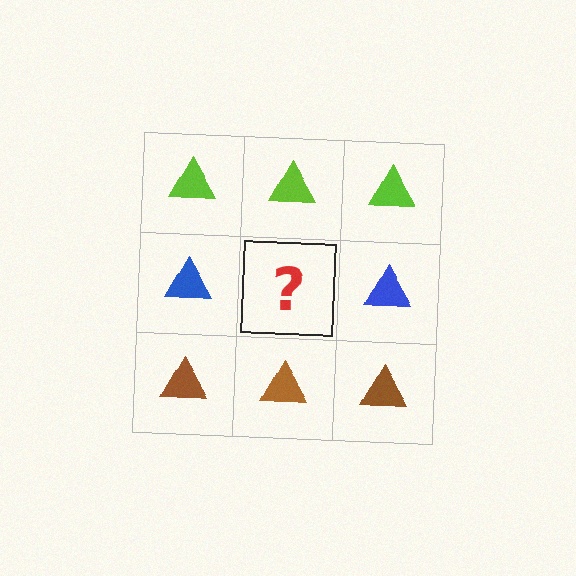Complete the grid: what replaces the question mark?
The question mark should be replaced with a blue triangle.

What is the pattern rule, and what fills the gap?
The rule is that each row has a consistent color. The gap should be filled with a blue triangle.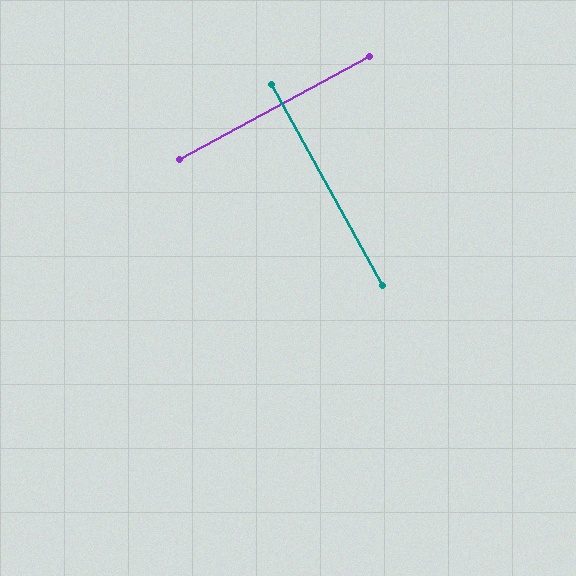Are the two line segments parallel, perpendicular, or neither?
Perpendicular — they meet at approximately 90°.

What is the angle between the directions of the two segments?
Approximately 90 degrees.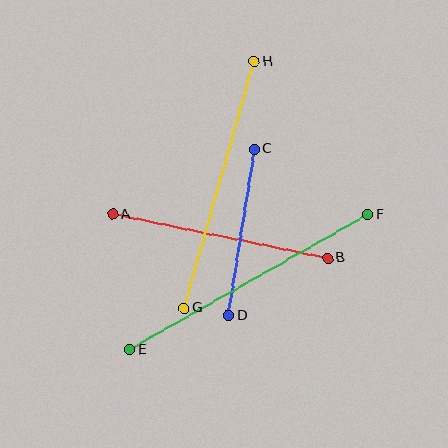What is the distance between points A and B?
The distance is approximately 219 pixels.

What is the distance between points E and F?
The distance is approximately 273 pixels.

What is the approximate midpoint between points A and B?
The midpoint is at approximately (220, 236) pixels.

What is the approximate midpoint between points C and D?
The midpoint is at approximately (241, 232) pixels.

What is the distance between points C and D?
The distance is approximately 169 pixels.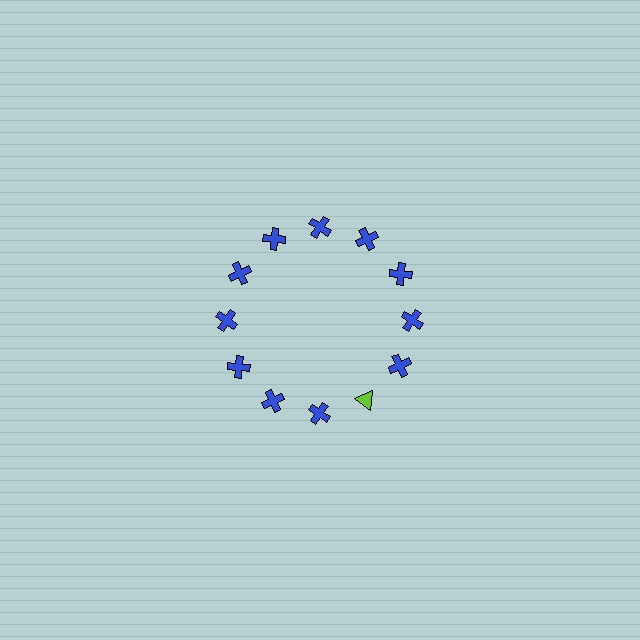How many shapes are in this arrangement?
There are 12 shapes arranged in a ring pattern.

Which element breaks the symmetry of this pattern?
The lime triangle at roughly the 5 o'clock position breaks the symmetry. All other shapes are blue crosses.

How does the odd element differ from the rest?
It differs in both color (lime instead of blue) and shape (triangle instead of cross).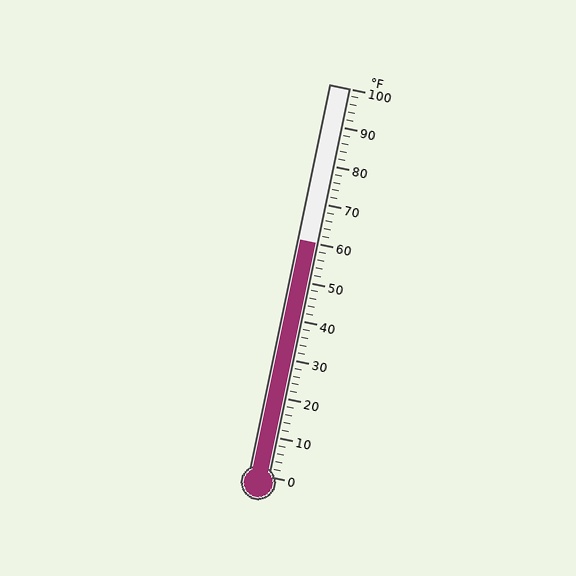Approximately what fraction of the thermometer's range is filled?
The thermometer is filled to approximately 60% of its range.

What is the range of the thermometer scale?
The thermometer scale ranges from 0°F to 100°F.